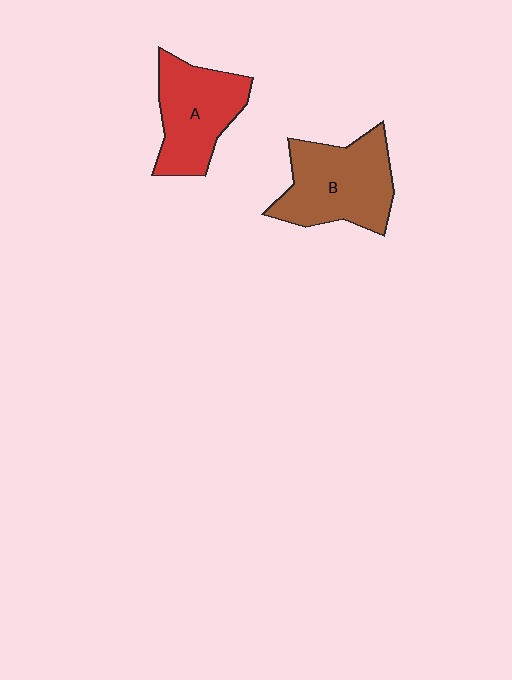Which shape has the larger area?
Shape B (brown).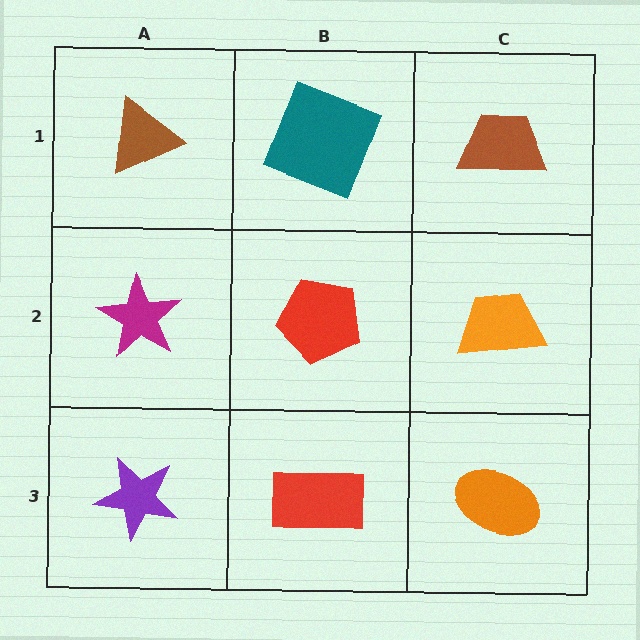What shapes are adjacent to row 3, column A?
A magenta star (row 2, column A), a red rectangle (row 3, column B).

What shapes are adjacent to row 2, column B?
A teal square (row 1, column B), a red rectangle (row 3, column B), a magenta star (row 2, column A), an orange trapezoid (row 2, column C).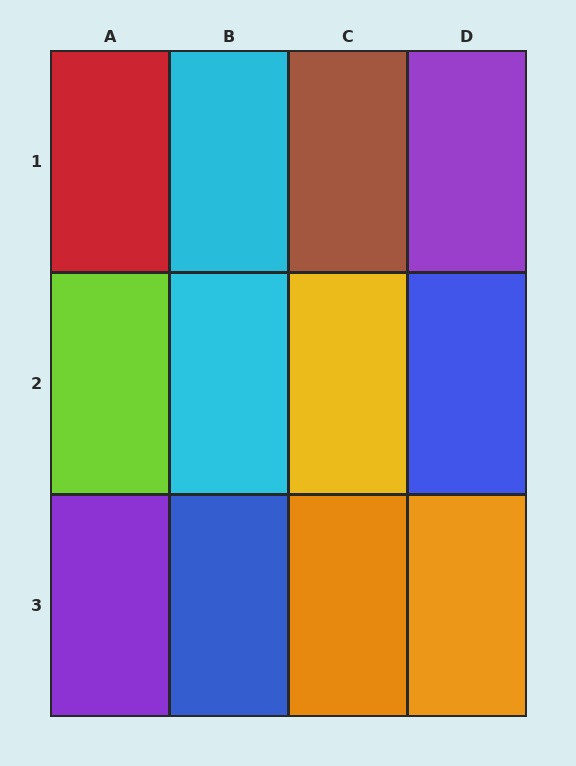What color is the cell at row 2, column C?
Yellow.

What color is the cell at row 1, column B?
Cyan.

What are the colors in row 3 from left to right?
Purple, blue, orange, orange.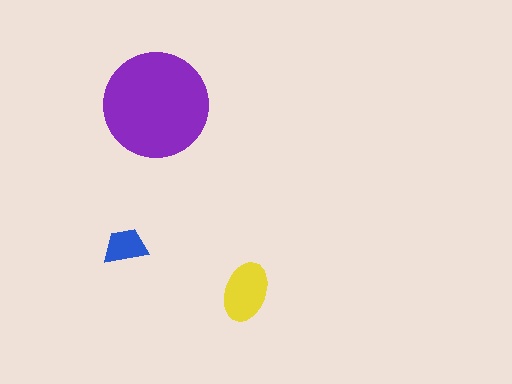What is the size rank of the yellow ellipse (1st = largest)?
2nd.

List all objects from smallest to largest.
The blue trapezoid, the yellow ellipse, the purple circle.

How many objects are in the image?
There are 3 objects in the image.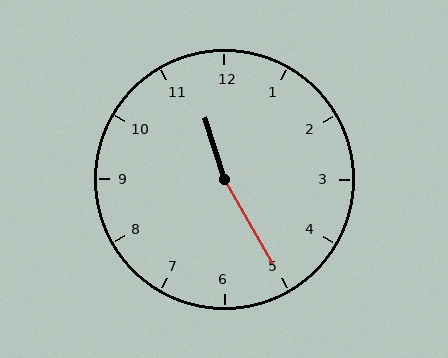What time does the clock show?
11:25.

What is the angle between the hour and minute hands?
Approximately 168 degrees.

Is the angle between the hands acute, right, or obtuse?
It is obtuse.